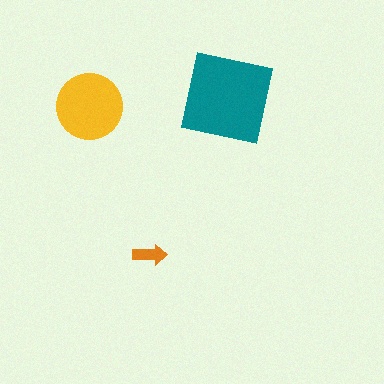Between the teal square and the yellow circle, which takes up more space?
The teal square.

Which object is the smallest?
The orange arrow.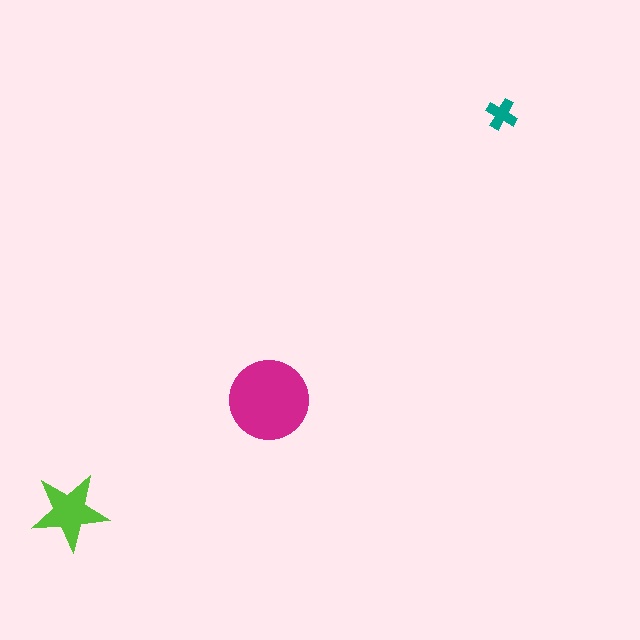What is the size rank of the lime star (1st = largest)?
2nd.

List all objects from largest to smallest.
The magenta circle, the lime star, the teal cross.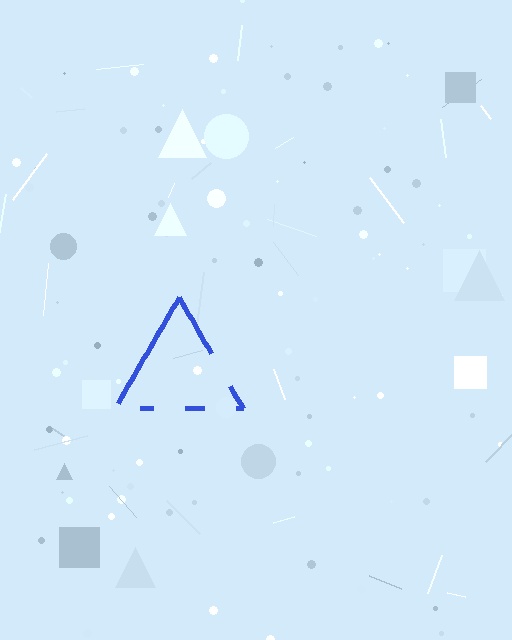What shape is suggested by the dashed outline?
The dashed outline suggests a triangle.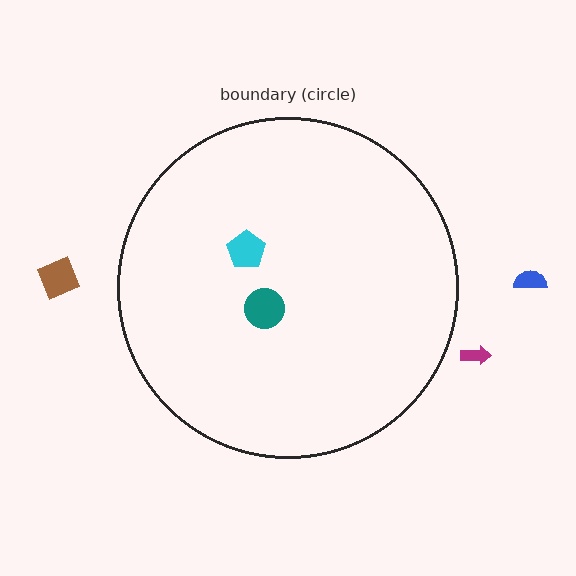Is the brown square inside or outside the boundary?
Outside.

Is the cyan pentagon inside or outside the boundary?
Inside.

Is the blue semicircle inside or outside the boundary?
Outside.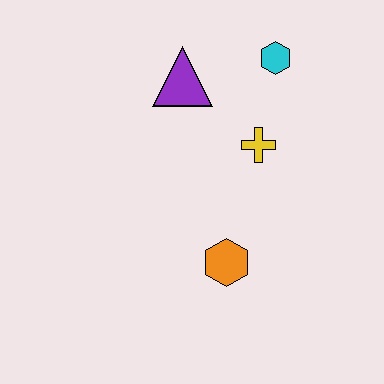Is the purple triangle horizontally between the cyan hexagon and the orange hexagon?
No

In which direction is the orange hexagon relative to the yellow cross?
The orange hexagon is below the yellow cross.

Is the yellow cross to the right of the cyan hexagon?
No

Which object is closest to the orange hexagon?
The yellow cross is closest to the orange hexagon.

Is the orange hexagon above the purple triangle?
No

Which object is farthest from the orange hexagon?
The cyan hexagon is farthest from the orange hexagon.